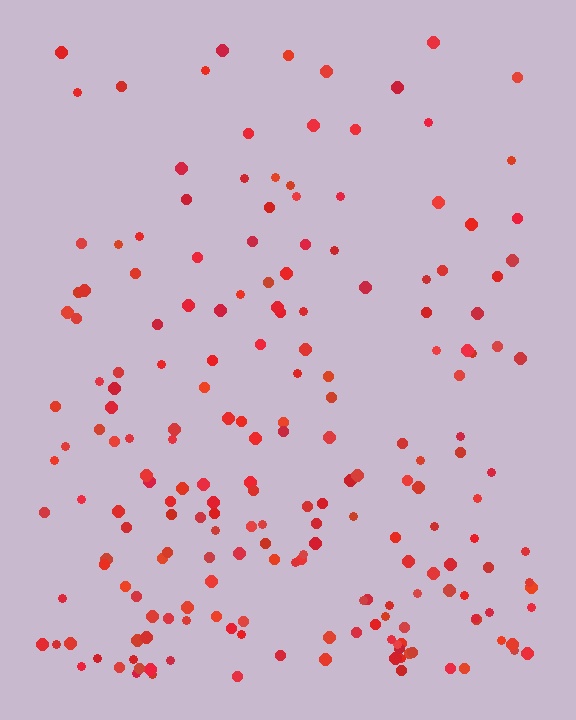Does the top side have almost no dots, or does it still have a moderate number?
Still a moderate number, just noticeably fewer than the bottom.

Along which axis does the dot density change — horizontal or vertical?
Vertical.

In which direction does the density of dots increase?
From top to bottom, with the bottom side densest.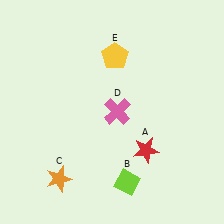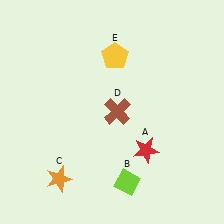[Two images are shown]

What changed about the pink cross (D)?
In Image 1, D is pink. In Image 2, it changed to brown.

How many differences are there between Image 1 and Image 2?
There is 1 difference between the two images.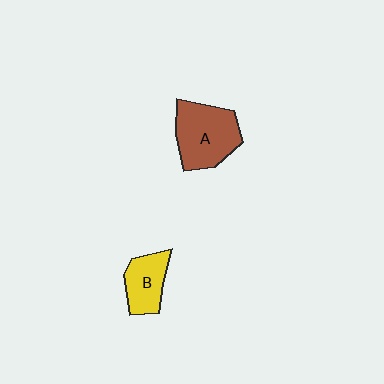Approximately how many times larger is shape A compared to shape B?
Approximately 1.6 times.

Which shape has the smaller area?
Shape B (yellow).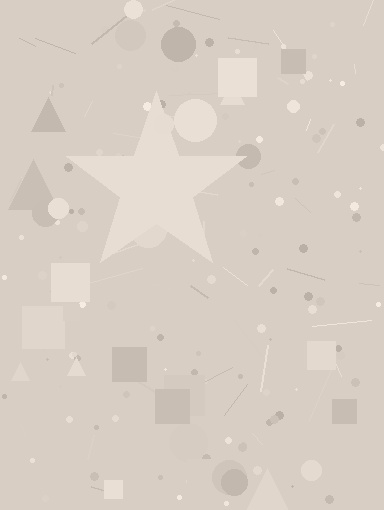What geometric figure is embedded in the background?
A star is embedded in the background.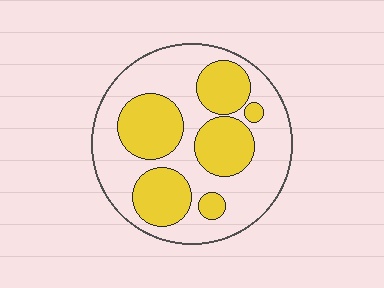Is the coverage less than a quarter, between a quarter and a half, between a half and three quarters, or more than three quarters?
Between a quarter and a half.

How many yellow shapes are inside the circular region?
6.